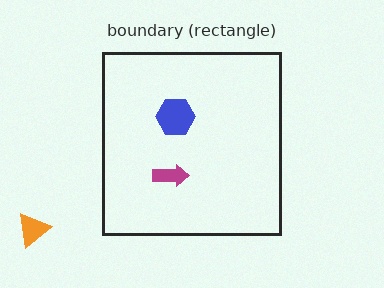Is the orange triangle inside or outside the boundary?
Outside.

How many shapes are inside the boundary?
2 inside, 1 outside.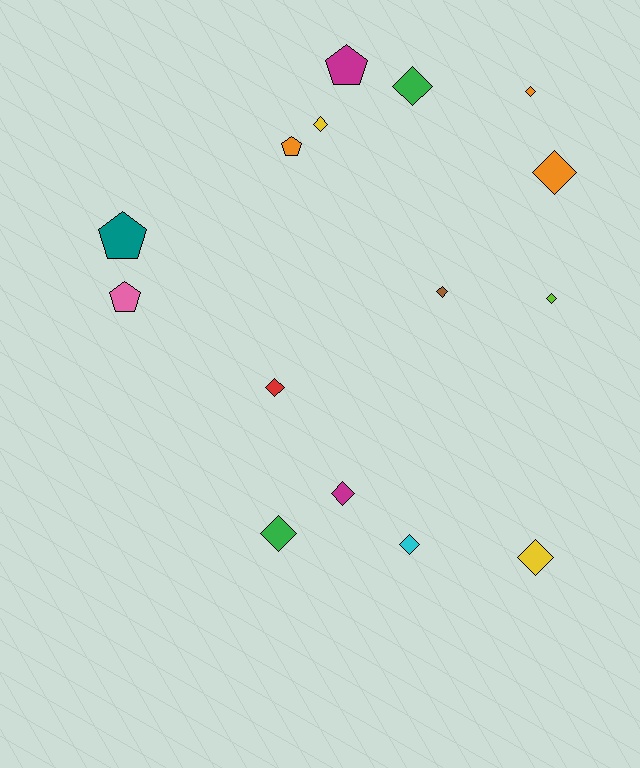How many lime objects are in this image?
There is 1 lime object.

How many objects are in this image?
There are 15 objects.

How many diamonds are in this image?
There are 11 diamonds.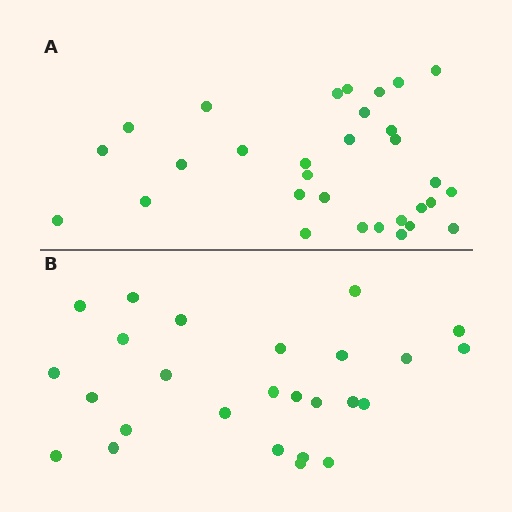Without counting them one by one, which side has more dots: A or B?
Region A (the top region) has more dots.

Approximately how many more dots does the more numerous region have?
Region A has about 5 more dots than region B.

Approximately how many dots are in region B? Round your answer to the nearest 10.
About 30 dots. (The exact count is 26, which rounds to 30.)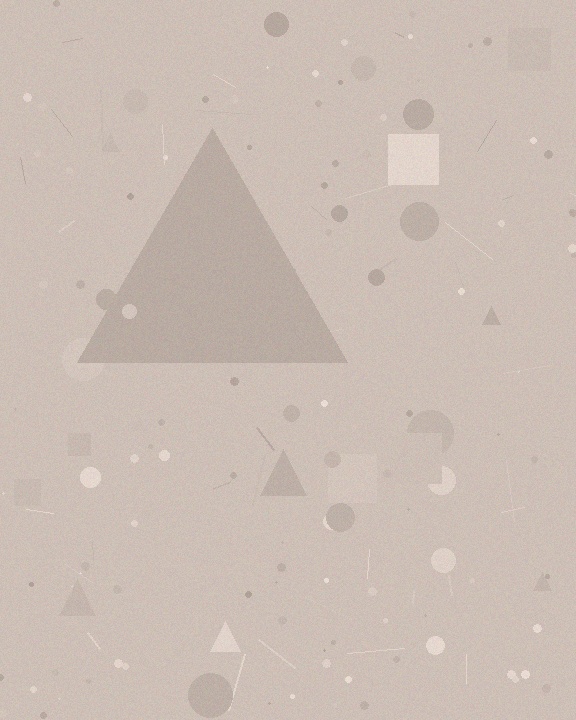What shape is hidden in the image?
A triangle is hidden in the image.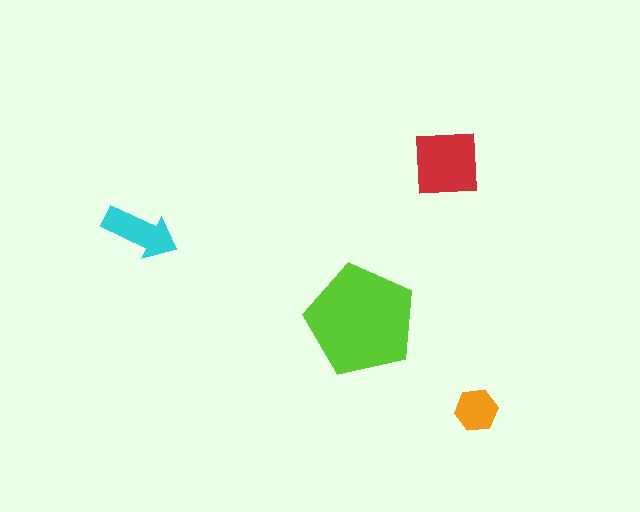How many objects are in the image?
There are 4 objects in the image.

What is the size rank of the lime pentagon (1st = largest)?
1st.